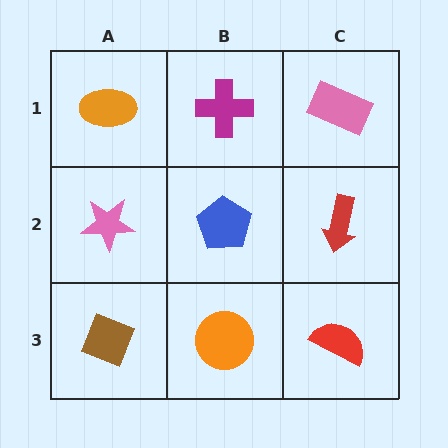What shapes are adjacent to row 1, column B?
A blue pentagon (row 2, column B), an orange ellipse (row 1, column A), a pink rectangle (row 1, column C).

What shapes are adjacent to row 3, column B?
A blue pentagon (row 2, column B), a brown diamond (row 3, column A), a red semicircle (row 3, column C).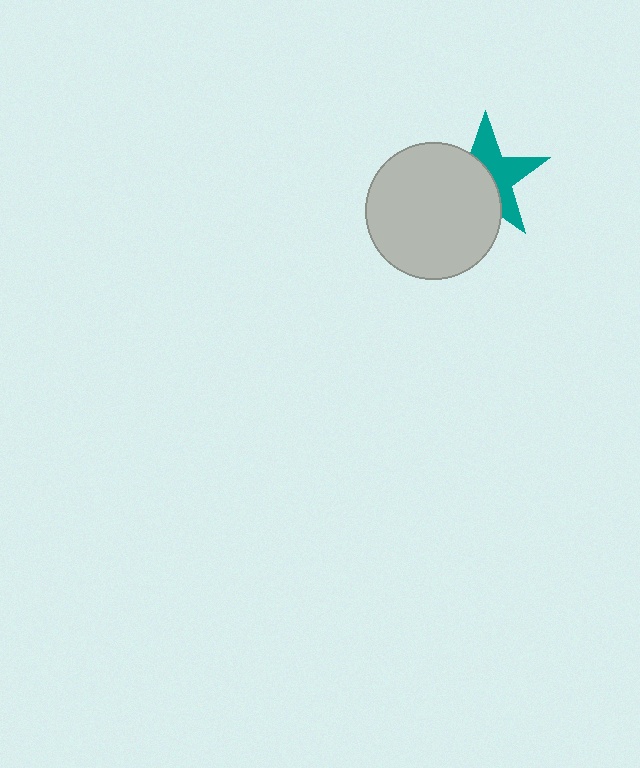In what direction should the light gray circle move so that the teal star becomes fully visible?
The light gray circle should move toward the lower-left. That is the shortest direction to clear the overlap and leave the teal star fully visible.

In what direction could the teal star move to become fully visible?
The teal star could move toward the upper-right. That would shift it out from behind the light gray circle entirely.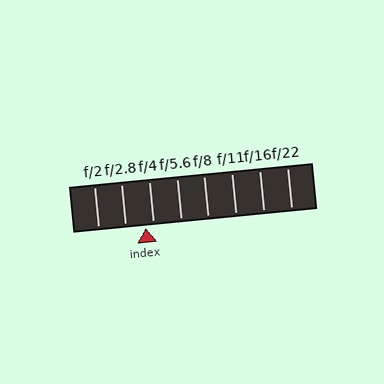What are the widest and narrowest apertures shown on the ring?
The widest aperture shown is f/2 and the narrowest is f/22.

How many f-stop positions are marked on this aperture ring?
There are 8 f-stop positions marked.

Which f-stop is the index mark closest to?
The index mark is closest to f/4.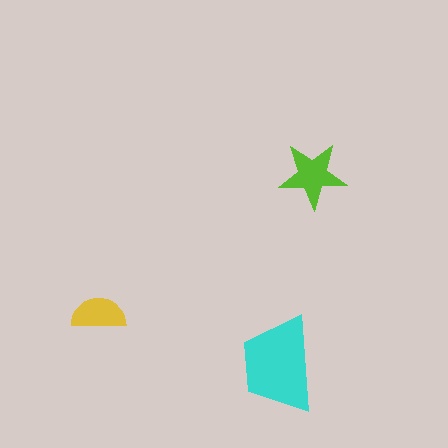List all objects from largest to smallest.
The cyan trapezoid, the lime star, the yellow semicircle.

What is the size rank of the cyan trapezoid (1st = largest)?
1st.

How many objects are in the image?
There are 3 objects in the image.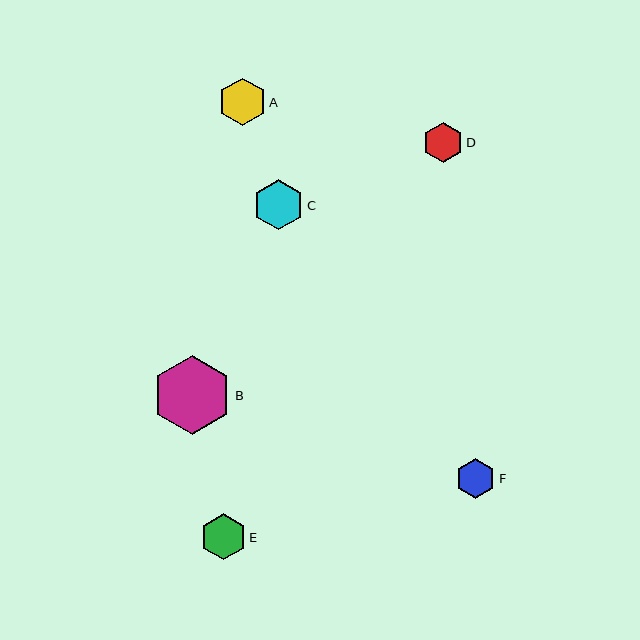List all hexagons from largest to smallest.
From largest to smallest: B, C, A, E, F, D.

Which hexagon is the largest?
Hexagon B is the largest with a size of approximately 79 pixels.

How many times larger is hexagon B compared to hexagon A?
Hexagon B is approximately 1.7 times the size of hexagon A.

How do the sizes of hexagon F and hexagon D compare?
Hexagon F and hexagon D are approximately the same size.